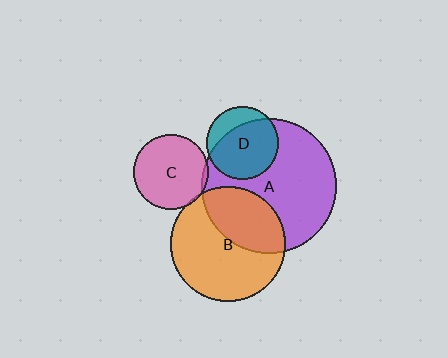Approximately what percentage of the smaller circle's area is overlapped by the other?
Approximately 35%.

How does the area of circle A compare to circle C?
Approximately 3.2 times.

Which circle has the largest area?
Circle A (purple).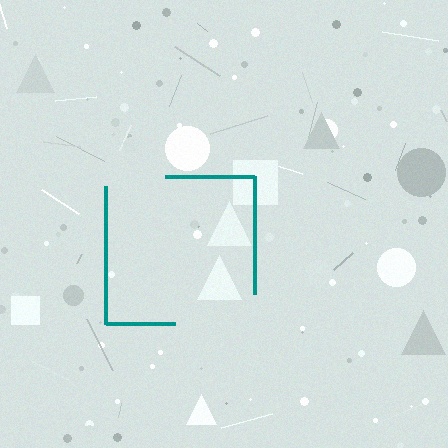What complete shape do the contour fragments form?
The contour fragments form a square.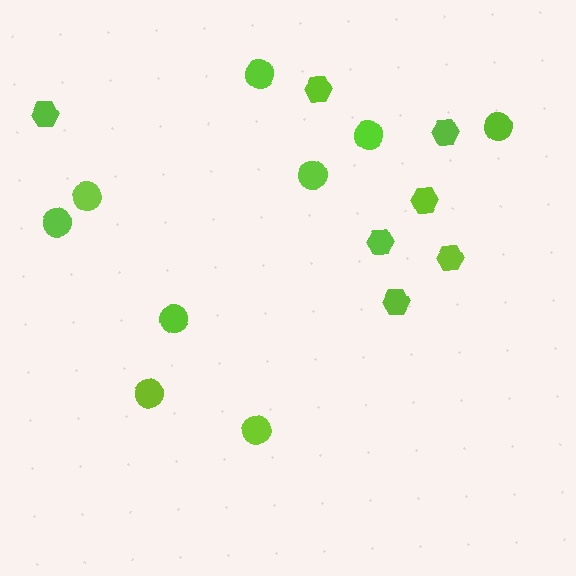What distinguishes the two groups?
There are 2 groups: one group of circles (9) and one group of hexagons (7).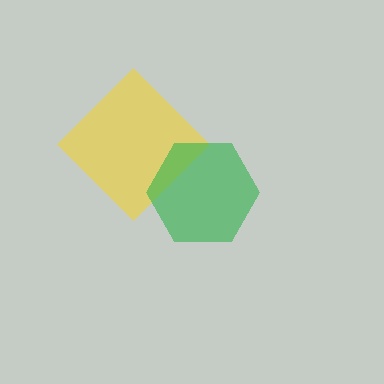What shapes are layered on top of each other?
The layered shapes are: a yellow diamond, a green hexagon.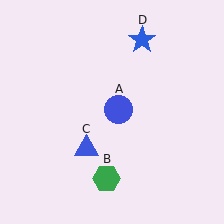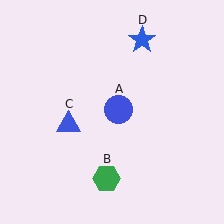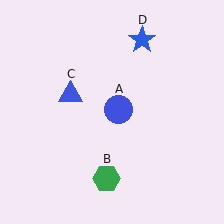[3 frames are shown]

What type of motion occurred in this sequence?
The blue triangle (object C) rotated clockwise around the center of the scene.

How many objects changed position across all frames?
1 object changed position: blue triangle (object C).